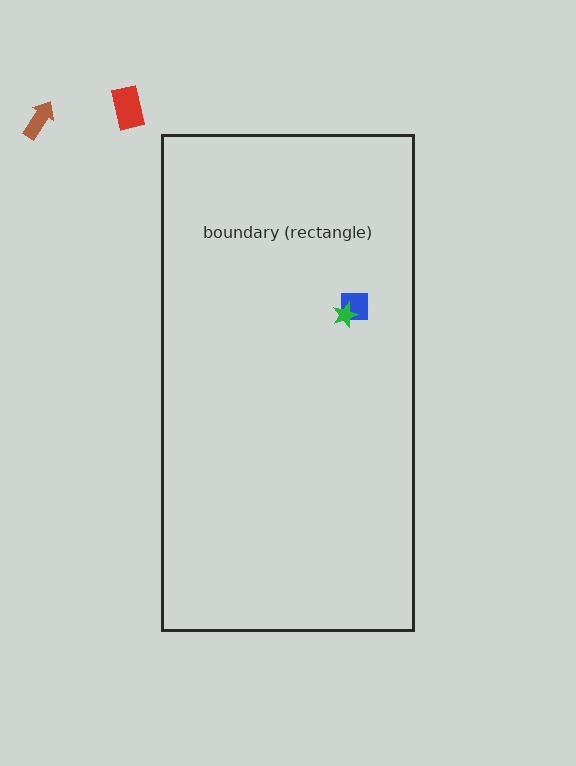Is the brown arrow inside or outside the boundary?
Outside.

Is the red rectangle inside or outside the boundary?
Outside.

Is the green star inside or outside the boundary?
Inside.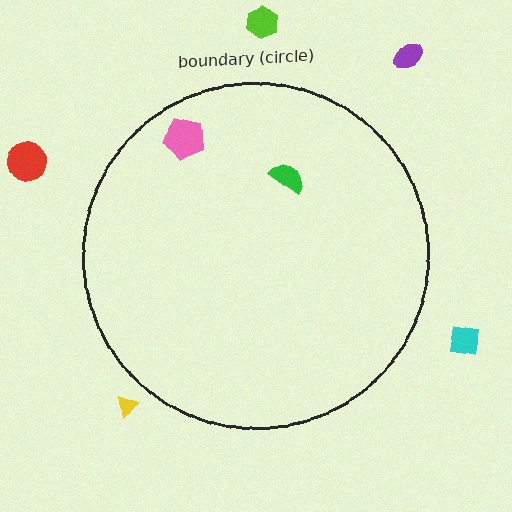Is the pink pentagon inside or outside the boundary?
Inside.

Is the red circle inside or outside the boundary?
Outside.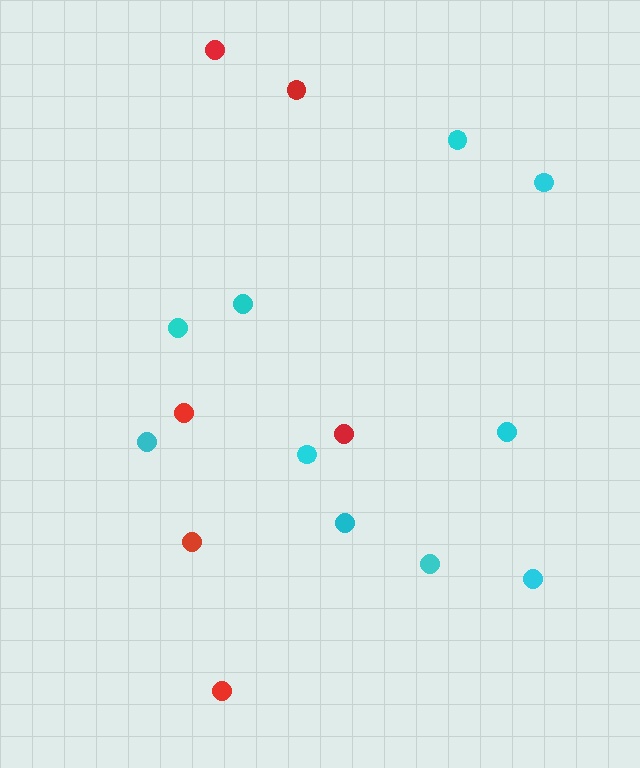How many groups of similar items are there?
There are 2 groups: one group of cyan circles (10) and one group of red circles (6).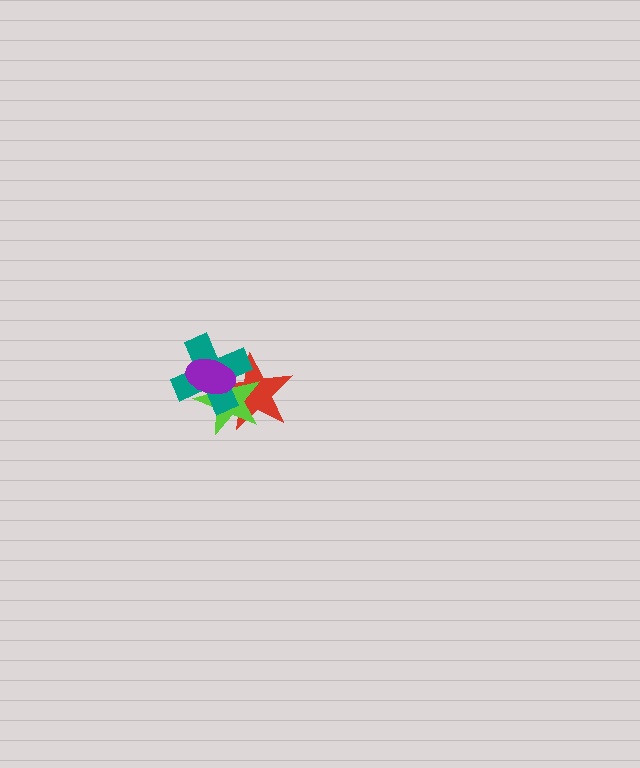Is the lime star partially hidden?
Yes, it is partially covered by another shape.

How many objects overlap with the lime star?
3 objects overlap with the lime star.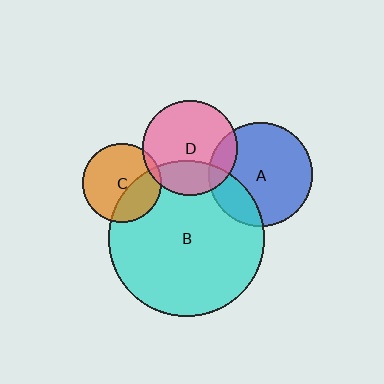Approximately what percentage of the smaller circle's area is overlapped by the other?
Approximately 15%.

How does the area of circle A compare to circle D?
Approximately 1.2 times.